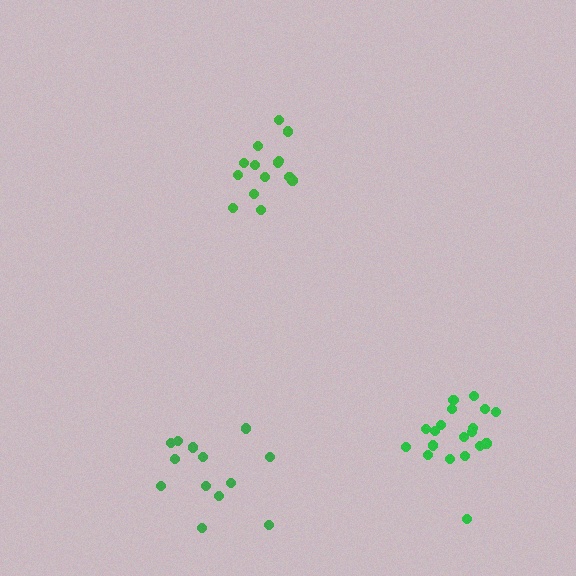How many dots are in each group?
Group 1: 19 dots, Group 2: 13 dots, Group 3: 15 dots (47 total).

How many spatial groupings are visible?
There are 3 spatial groupings.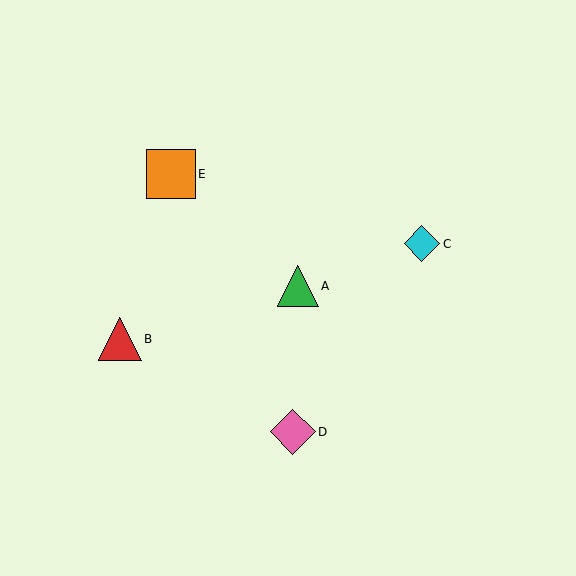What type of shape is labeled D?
Shape D is a pink diamond.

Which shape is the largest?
The orange square (labeled E) is the largest.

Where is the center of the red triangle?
The center of the red triangle is at (120, 339).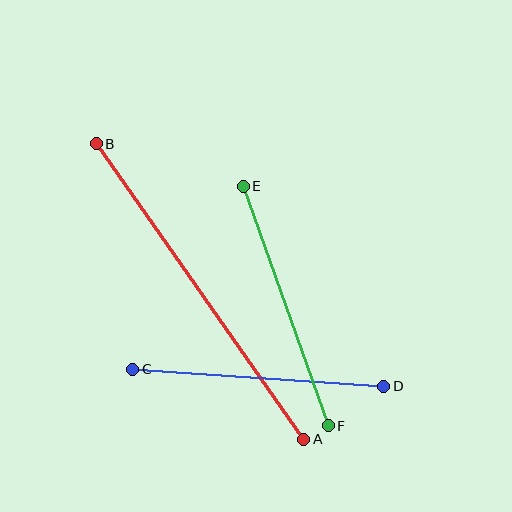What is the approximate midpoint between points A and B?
The midpoint is at approximately (200, 291) pixels.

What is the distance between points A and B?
The distance is approximately 361 pixels.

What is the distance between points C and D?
The distance is approximately 252 pixels.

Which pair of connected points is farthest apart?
Points A and B are farthest apart.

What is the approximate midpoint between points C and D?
The midpoint is at approximately (258, 378) pixels.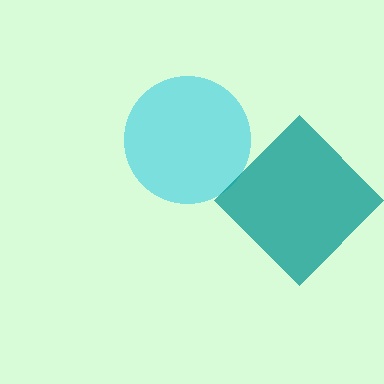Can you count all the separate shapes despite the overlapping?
Yes, there are 2 separate shapes.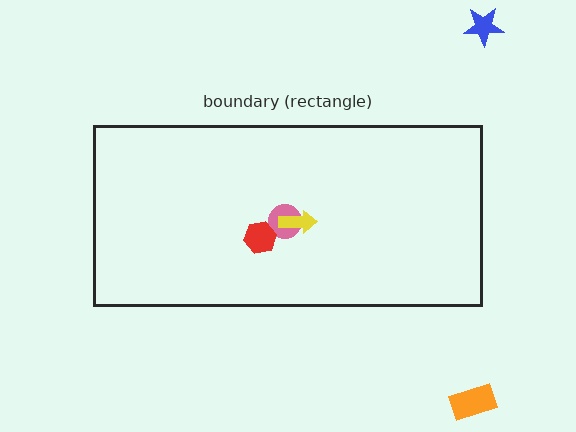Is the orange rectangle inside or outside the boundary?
Outside.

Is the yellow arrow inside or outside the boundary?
Inside.